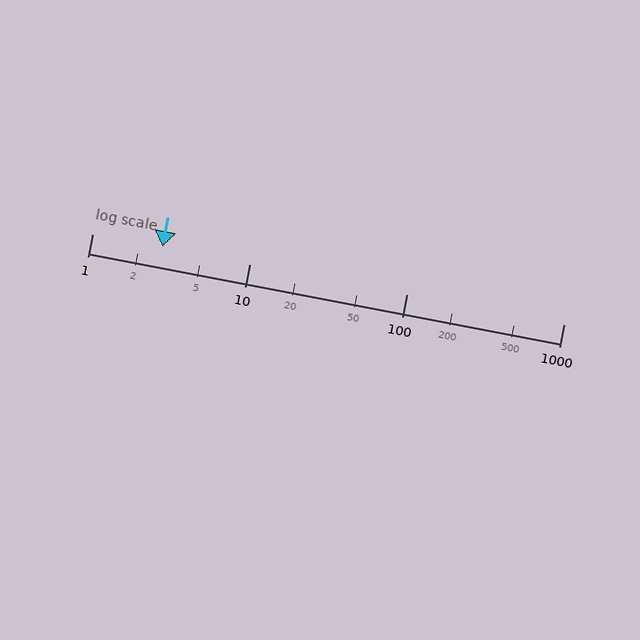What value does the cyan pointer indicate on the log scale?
The pointer indicates approximately 2.8.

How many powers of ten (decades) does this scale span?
The scale spans 3 decades, from 1 to 1000.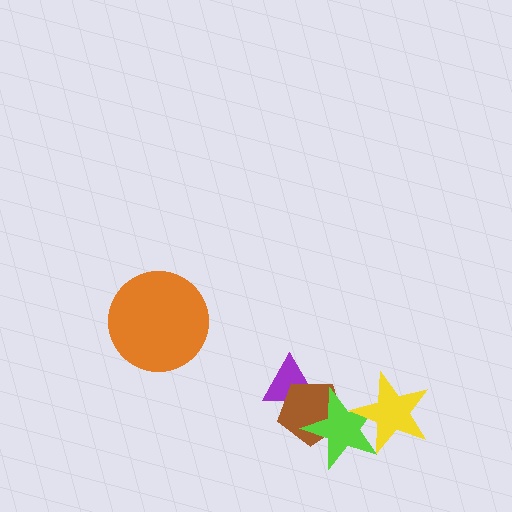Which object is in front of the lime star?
The yellow star is in front of the lime star.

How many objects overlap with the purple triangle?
1 object overlaps with the purple triangle.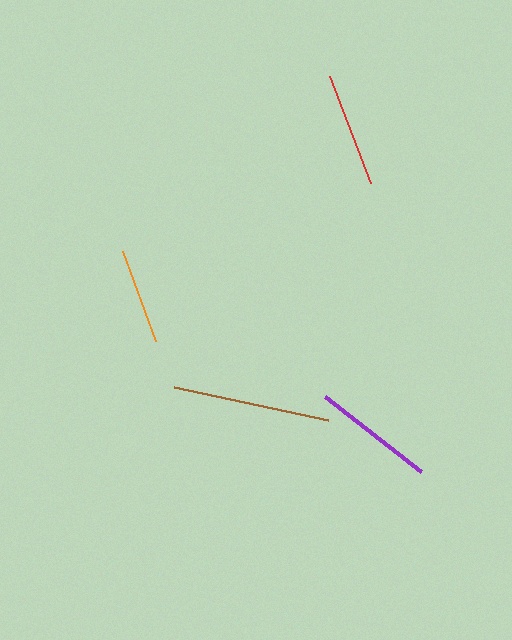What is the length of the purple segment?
The purple segment is approximately 123 pixels long.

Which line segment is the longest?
The brown line is the longest at approximately 158 pixels.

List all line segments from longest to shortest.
From longest to shortest: brown, purple, red, orange.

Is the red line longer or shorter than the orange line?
The red line is longer than the orange line.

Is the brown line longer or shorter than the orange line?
The brown line is longer than the orange line.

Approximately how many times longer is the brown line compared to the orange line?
The brown line is approximately 1.7 times the length of the orange line.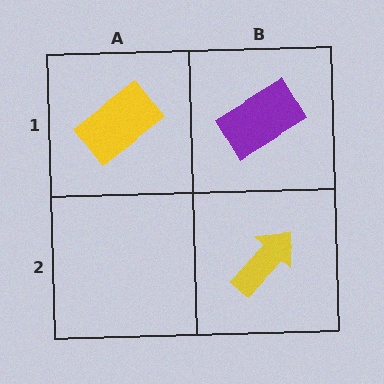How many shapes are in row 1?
2 shapes.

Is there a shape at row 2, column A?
No, that cell is empty.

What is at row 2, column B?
A yellow arrow.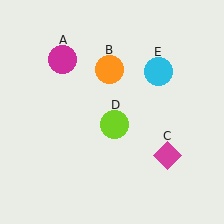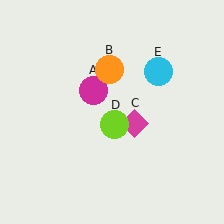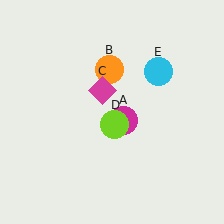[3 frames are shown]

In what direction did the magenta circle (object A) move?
The magenta circle (object A) moved down and to the right.